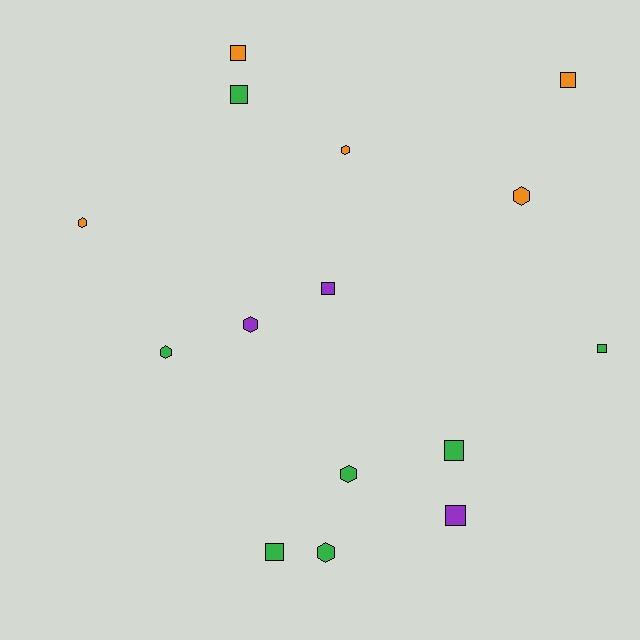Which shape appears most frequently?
Square, with 8 objects.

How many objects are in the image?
There are 15 objects.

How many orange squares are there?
There are 2 orange squares.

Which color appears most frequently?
Green, with 7 objects.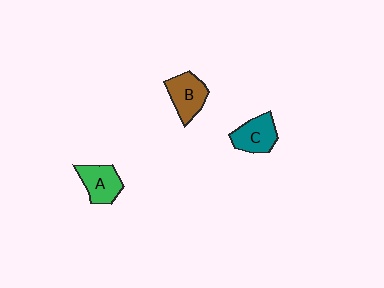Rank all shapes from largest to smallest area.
From largest to smallest: B (brown), C (teal), A (green).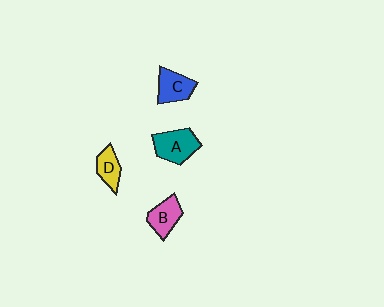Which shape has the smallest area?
Shape D (yellow).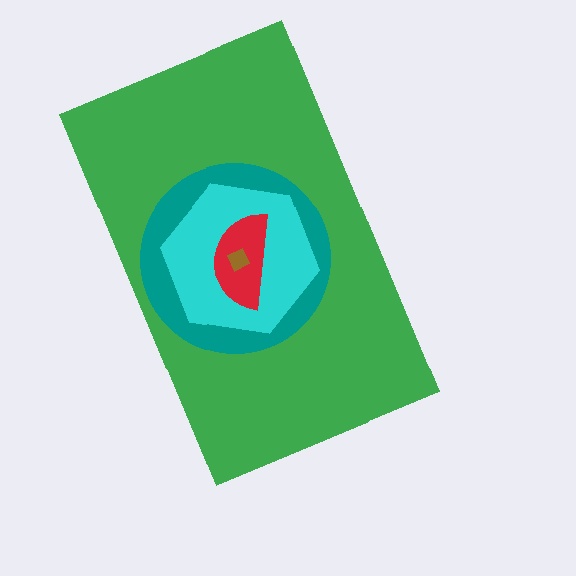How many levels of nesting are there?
5.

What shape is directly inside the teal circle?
The cyan hexagon.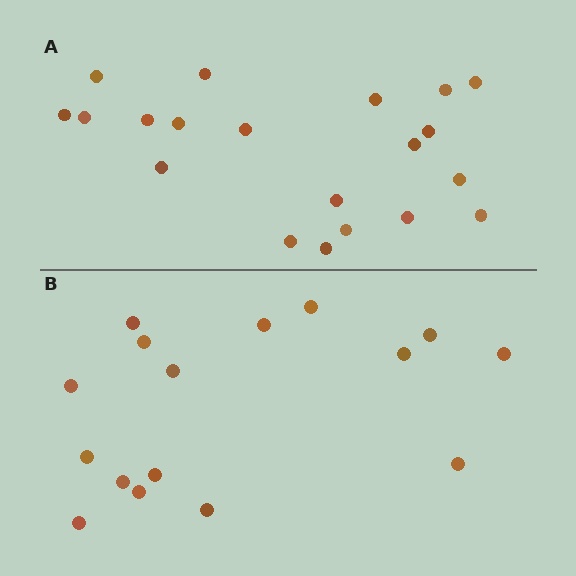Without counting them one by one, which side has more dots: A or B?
Region A (the top region) has more dots.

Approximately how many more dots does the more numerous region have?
Region A has about 4 more dots than region B.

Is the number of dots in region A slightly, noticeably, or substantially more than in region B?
Region A has noticeably more, but not dramatically so. The ratio is roughly 1.2 to 1.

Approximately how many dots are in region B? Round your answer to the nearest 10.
About 20 dots. (The exact count is 16, which rounds to 20.)